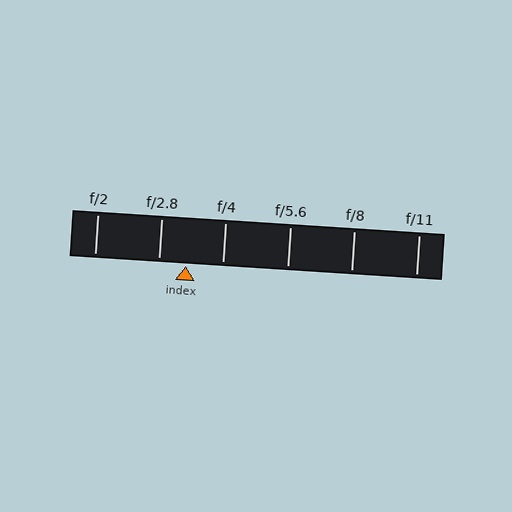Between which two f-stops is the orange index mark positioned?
The index mark is between f/2.8 and f/4.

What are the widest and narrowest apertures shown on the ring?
The widest aperture shown is f/2 and the narrowest is f/11.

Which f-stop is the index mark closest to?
The index mark is closest to f/2.8.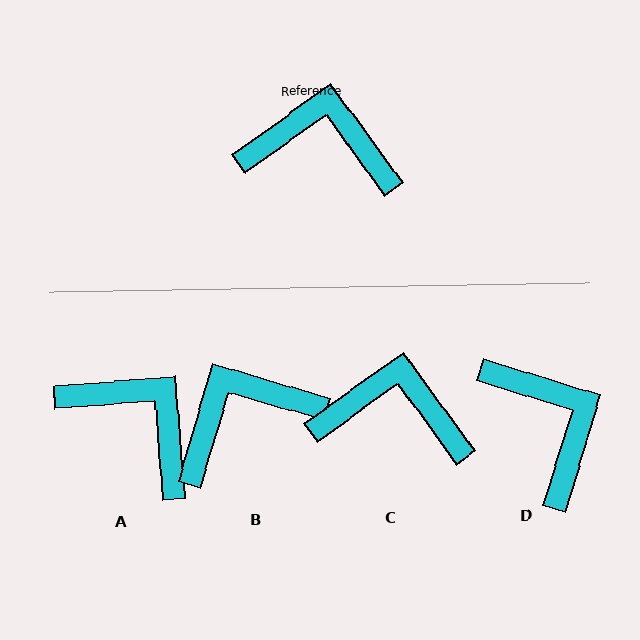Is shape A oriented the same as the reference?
No, it is off by about 31 degrees.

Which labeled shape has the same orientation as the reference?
C.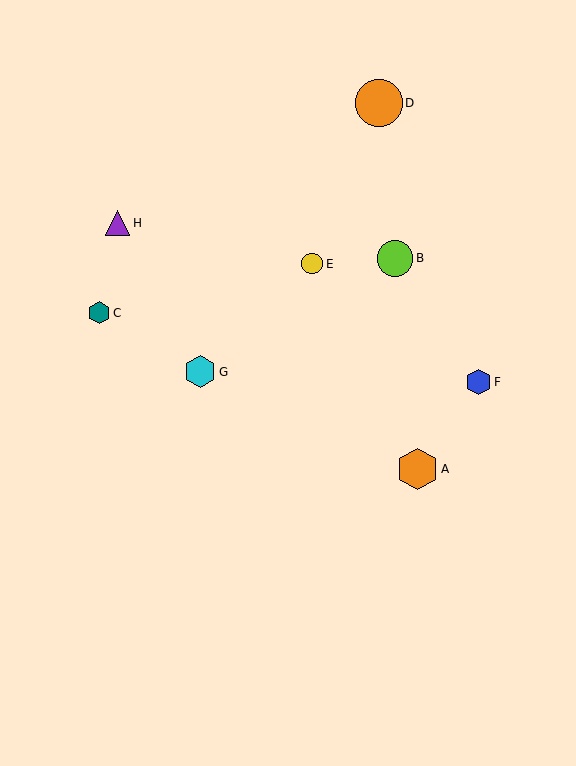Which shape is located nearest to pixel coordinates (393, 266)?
The lime circle (labeled B) at (395, 258) is nearest to that location.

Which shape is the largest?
The orange circle (labeled D) is the largest.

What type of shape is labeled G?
Shape G is a cyan hexagon.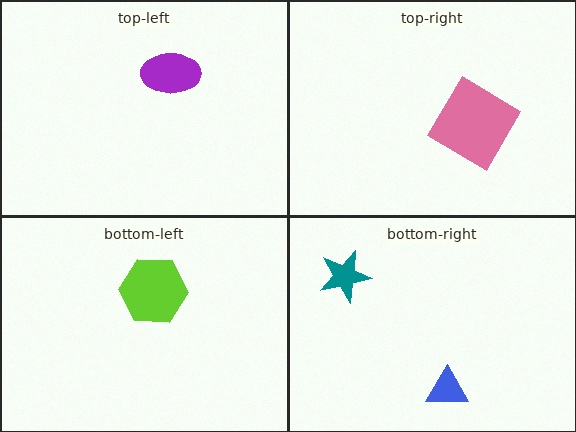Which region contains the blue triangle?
The bottom-right region.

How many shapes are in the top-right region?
1.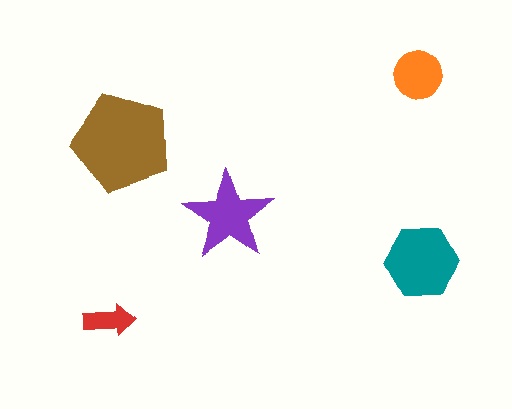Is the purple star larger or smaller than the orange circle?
Larger.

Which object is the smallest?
The red arrow.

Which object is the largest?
The brown pentagon.